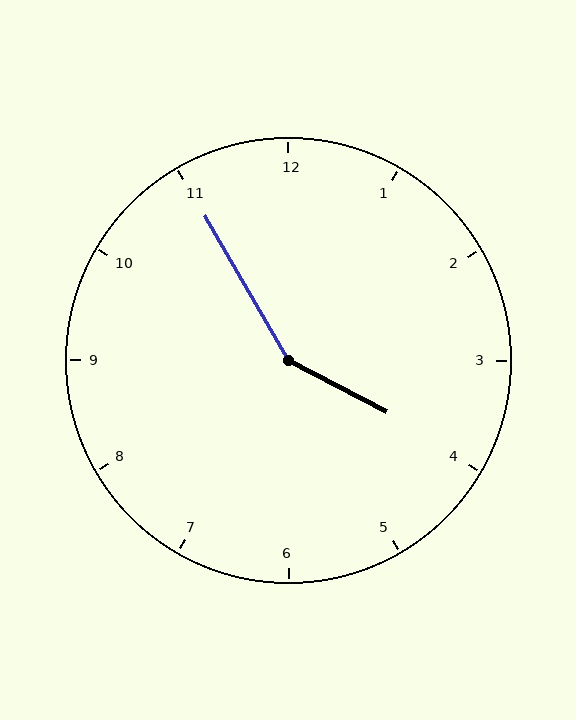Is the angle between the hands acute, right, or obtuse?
It is obtuse.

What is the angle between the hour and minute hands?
Approximately 148 degrees.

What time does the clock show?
3:55.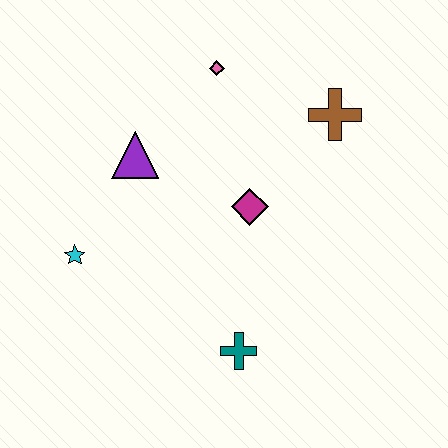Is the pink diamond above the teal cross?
Yes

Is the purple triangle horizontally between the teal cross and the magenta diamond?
No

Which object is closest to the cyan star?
The purple triangle is closest to the cyan star.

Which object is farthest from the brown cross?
The cyan star is farthest from the brown cross.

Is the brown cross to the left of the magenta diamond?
No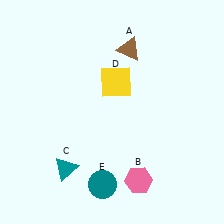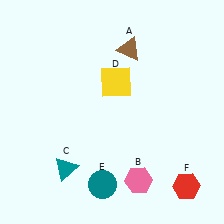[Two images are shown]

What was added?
A red hexagon (F) was added in Image 2.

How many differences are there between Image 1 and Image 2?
There is 1 difference between the two images.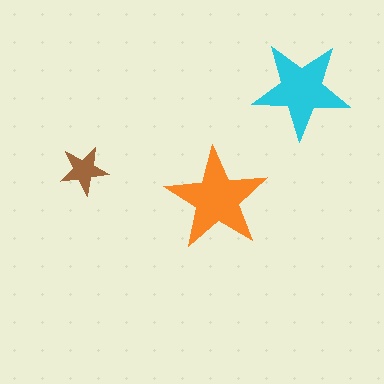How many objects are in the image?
There are 3 objects in the image.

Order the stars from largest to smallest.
the orange one, the cyan one, the brown one.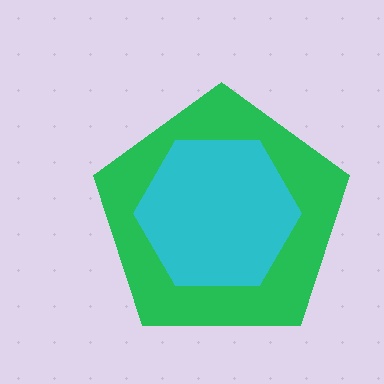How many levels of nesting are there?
2.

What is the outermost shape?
The green pentagon.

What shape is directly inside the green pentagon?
The cyan hexagon.